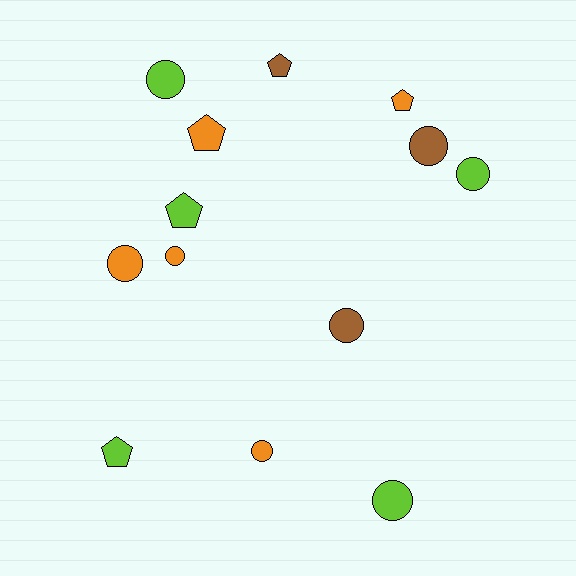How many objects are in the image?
There are 13 objects.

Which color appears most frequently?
Orange, with 5 objects.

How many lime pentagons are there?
There are 2 lime pentagons.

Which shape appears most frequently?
Circle, with 8 objects.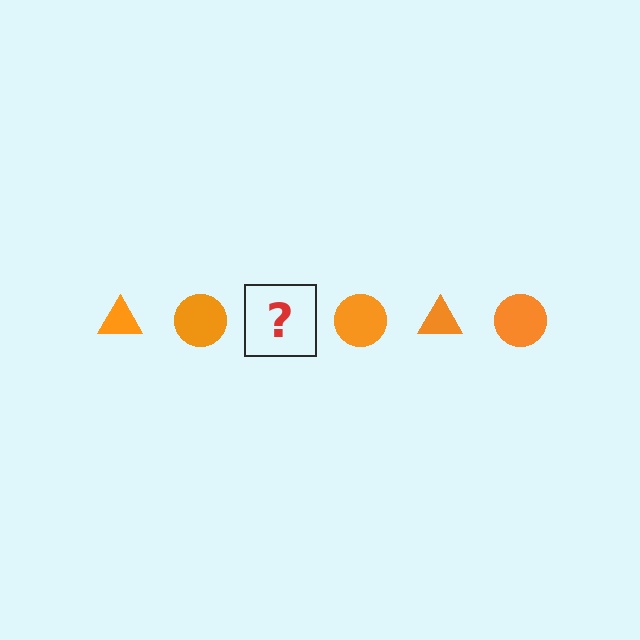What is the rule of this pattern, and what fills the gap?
The rule is that the pattern cycles through triangle, circle shapes in orange. The gap should be filled with an orange triangle.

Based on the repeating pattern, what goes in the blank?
The blank should be an orange triangle.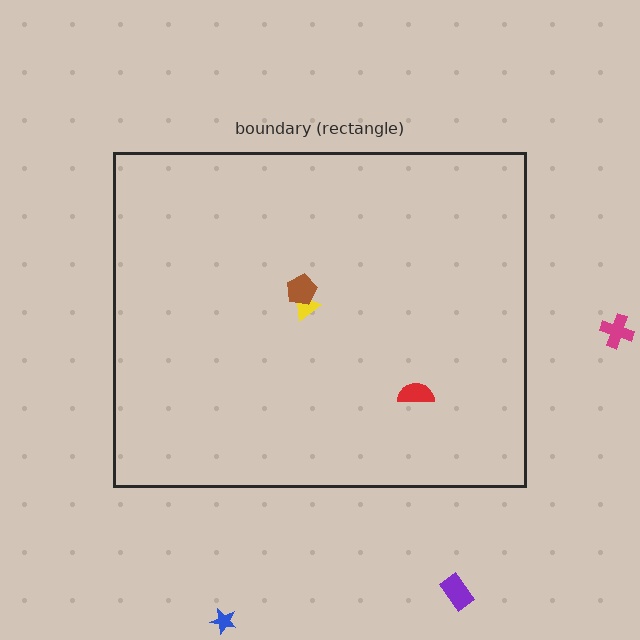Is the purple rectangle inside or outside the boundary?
Outside.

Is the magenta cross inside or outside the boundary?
Outside.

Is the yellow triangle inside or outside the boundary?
Inside.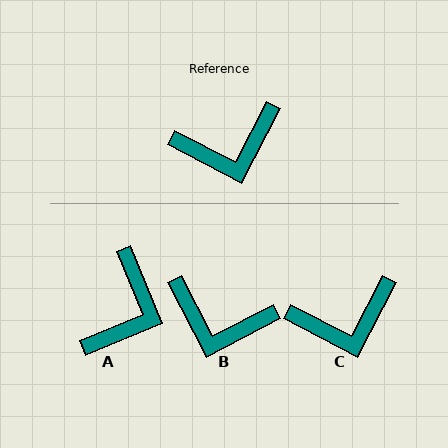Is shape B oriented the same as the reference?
No, it is off by about 35 degrees.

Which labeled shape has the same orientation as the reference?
C.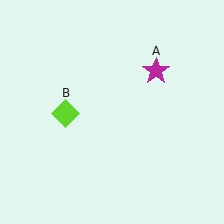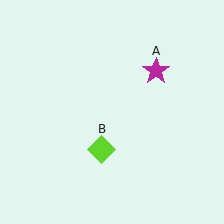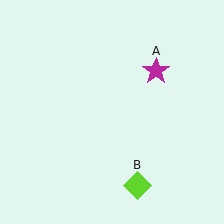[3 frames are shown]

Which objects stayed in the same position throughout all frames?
Magenta star (object A) remained stationary.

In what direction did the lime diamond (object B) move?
The lime diamond (object B) moved down and to the right.